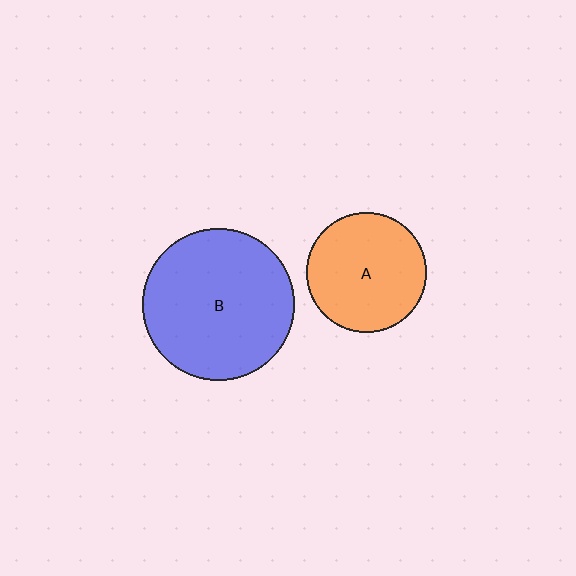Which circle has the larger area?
Circle B (blue).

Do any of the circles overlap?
No, none of the circles overlap.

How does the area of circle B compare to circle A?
Approximately 1.6 times.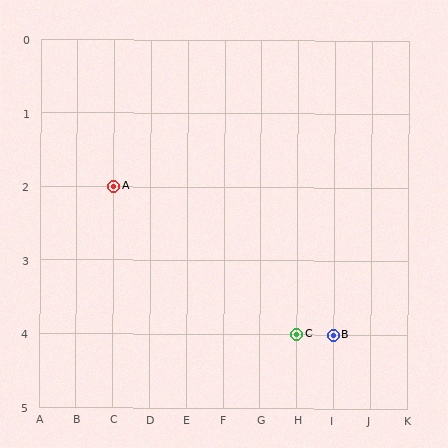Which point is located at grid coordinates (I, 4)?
Point B is at (I, 4).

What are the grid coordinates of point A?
Point A is at grid coordinates (C, 2).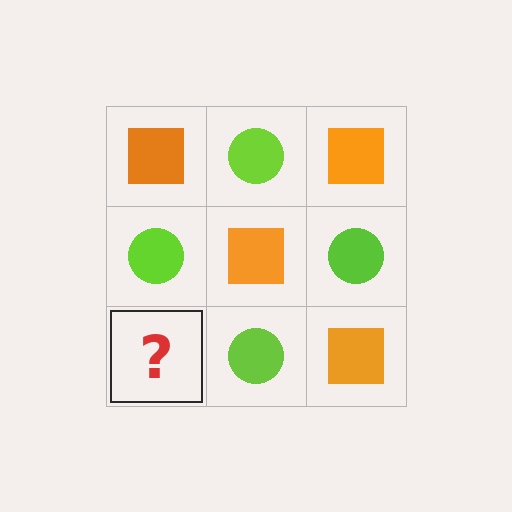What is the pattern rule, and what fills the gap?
The rule is that it alternates orange square and lime circle in a checkerboard pattern. The gap should be filled with an orange square.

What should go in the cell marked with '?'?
The missing cell should contain an orange square.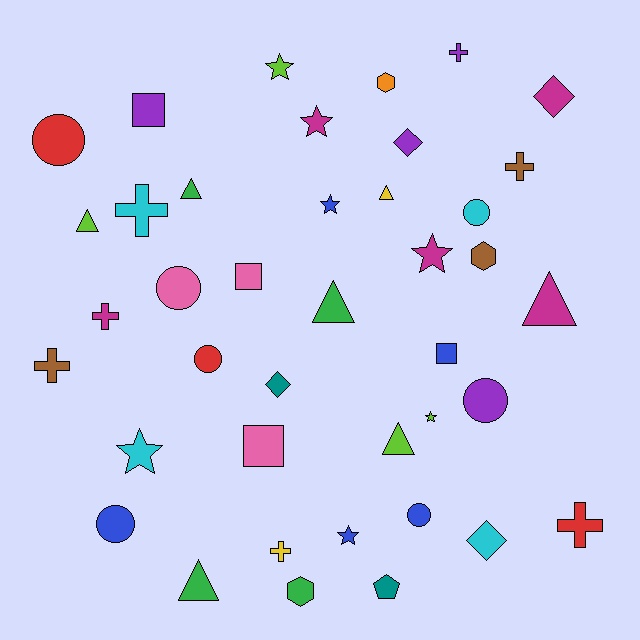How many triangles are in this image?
There are 7 triangles.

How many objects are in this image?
There are 40 objects.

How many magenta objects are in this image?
There are 5 magenta objects.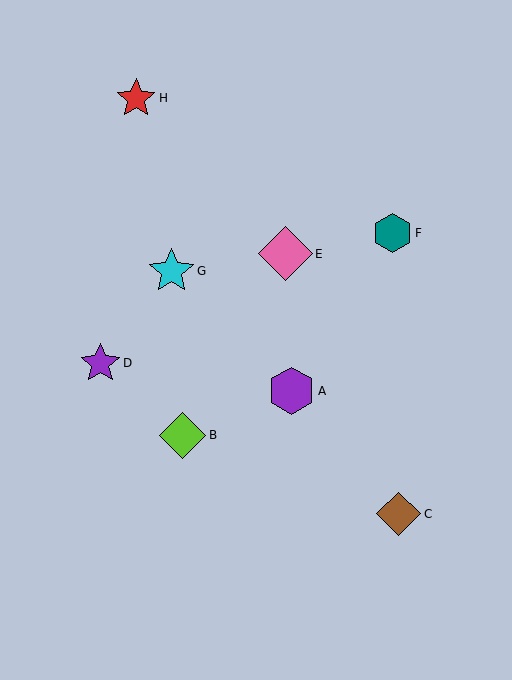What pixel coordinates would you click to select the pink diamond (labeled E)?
Click at (286, 254) to select the pink diamond E.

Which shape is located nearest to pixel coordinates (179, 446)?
The lime diamond (labeled B) at (183, 435) is nearest to that location.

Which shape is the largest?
The pink diamond (labeled E) is the largest.